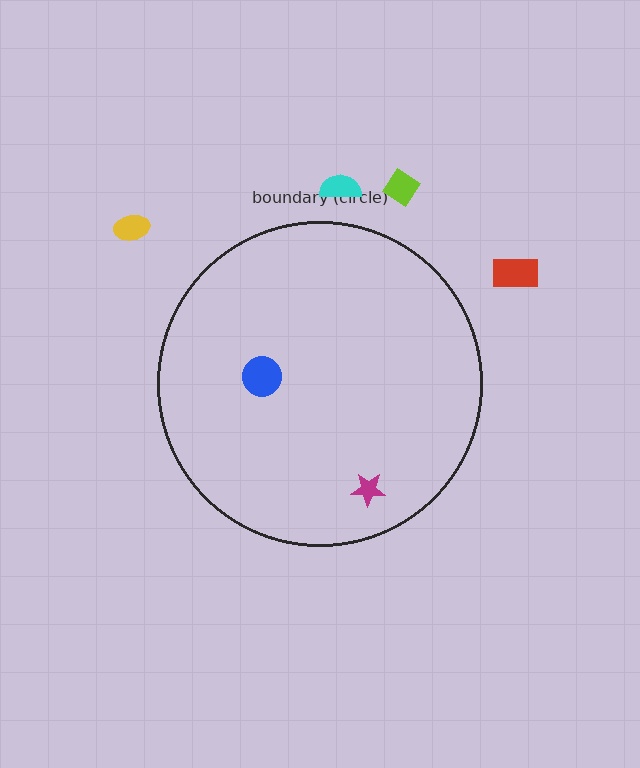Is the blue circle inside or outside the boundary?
Inside.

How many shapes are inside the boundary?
2 inside, 4 outside.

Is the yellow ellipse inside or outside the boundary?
Outside.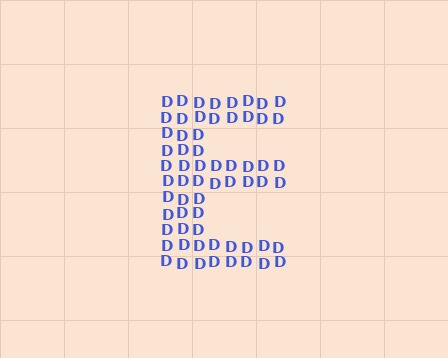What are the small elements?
The small elements are letter D's.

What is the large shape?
The large shape is the letter E.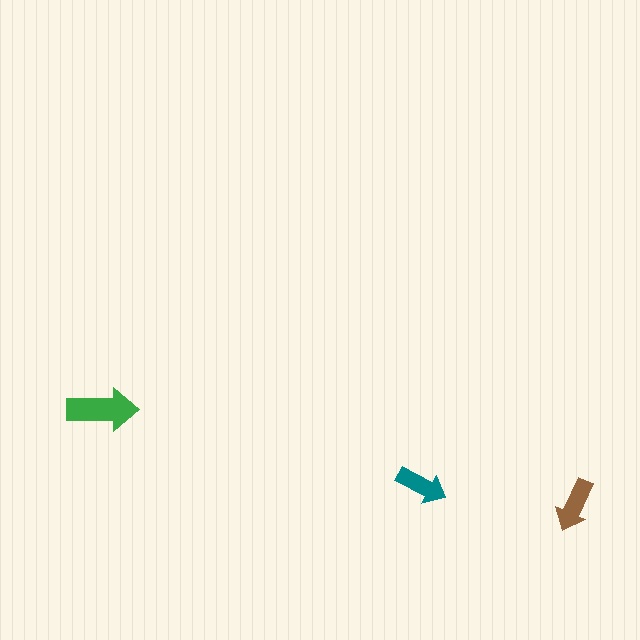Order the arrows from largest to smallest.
the green one, the brown one, the teal one.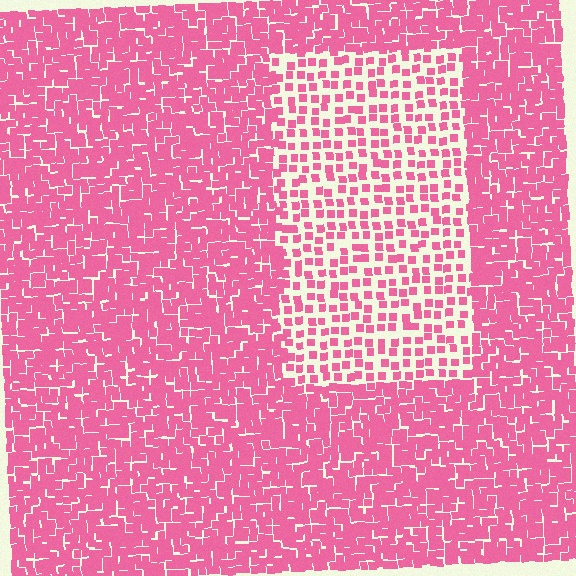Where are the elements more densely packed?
The elements are more densely packed outside the rectangle boundary.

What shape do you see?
I see a rectangle.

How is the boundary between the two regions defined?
The boundary is defined by a change in element density (approximately 2.3x ratio). All elements are the same color, size, and shape.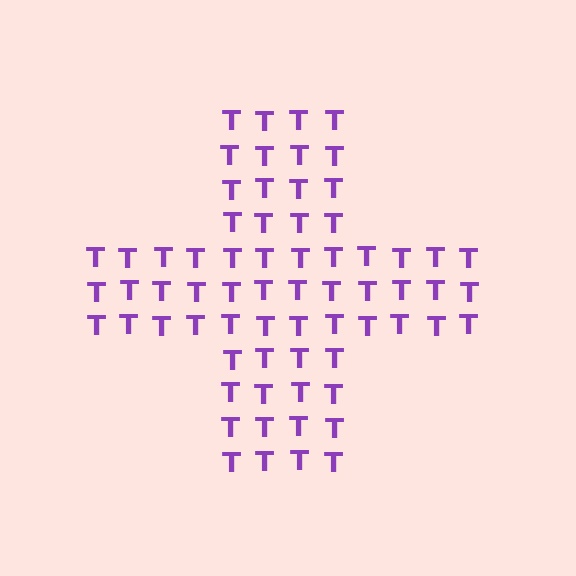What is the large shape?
The large shape is a cross.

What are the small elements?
The small elements are letter T's.